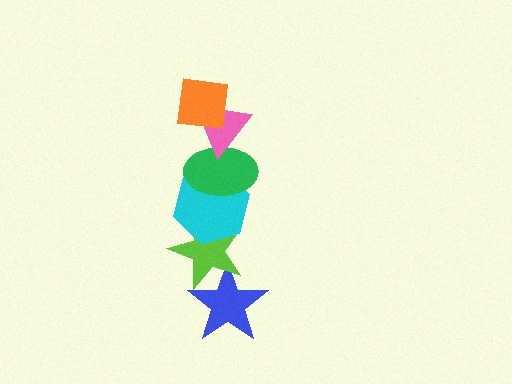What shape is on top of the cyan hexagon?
The green ellipse is on top of the cyan hexagon.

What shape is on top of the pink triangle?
The orange square is on top of the pink triangle.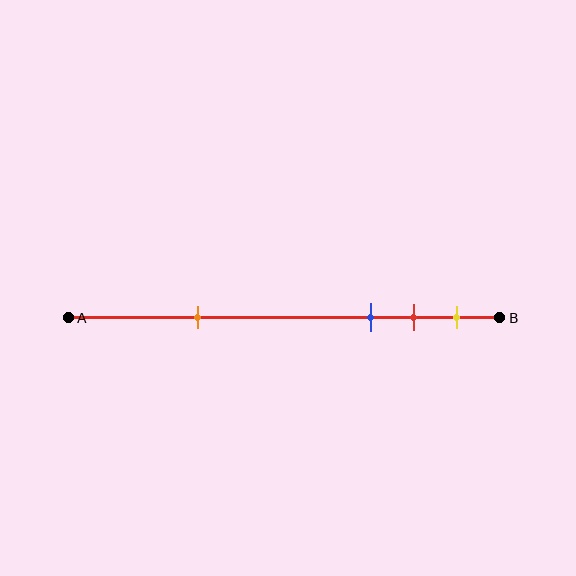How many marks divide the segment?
There are 4 marks dividing the segment.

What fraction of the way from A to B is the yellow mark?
The yellow mark is approximately 90% (0.9) of the way from A to B.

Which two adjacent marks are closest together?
The red and yellow marks are the closest adjacent pair.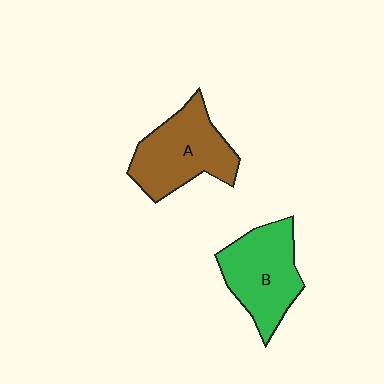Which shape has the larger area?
Shape A (brown).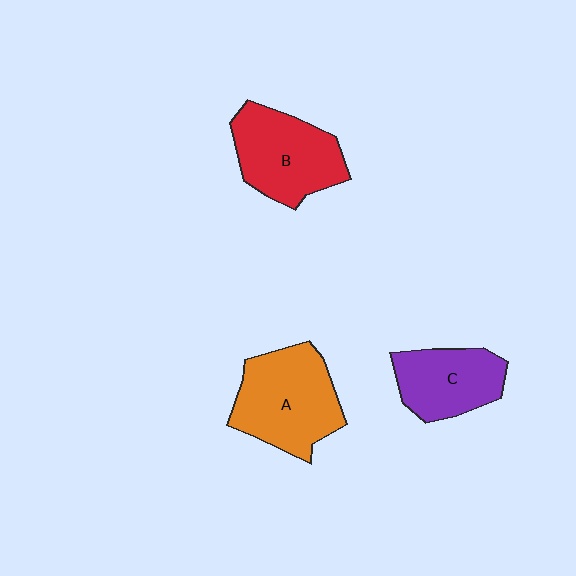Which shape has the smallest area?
Shape C (purple).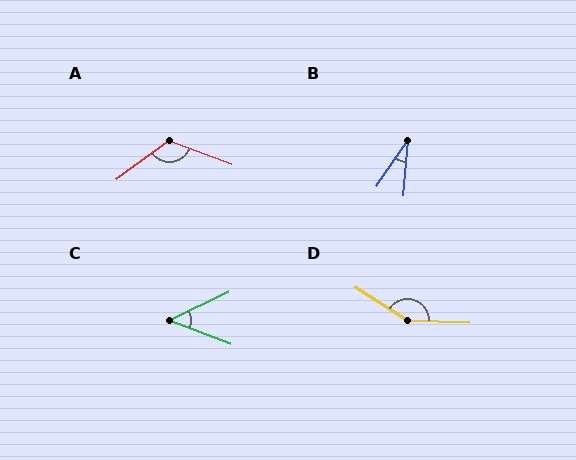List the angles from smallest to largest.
B (30°), C (46°), A (123°), D (149°).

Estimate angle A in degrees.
Approximately 123 degrees.